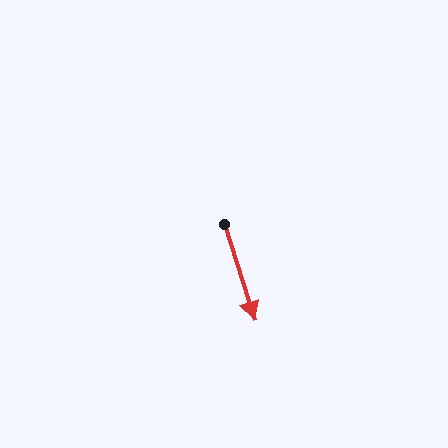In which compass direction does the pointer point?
South.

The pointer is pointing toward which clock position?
Roughly 5 o'clock.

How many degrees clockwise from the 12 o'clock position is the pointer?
Approximately 162 degrees.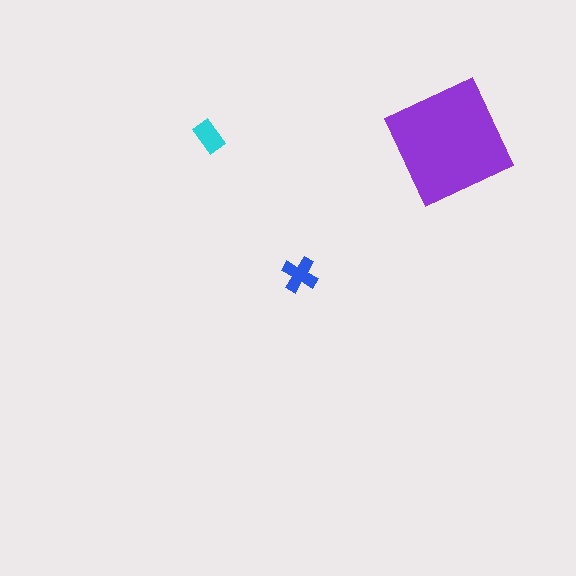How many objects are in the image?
There are 3 objects in the image.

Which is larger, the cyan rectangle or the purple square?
The purple square.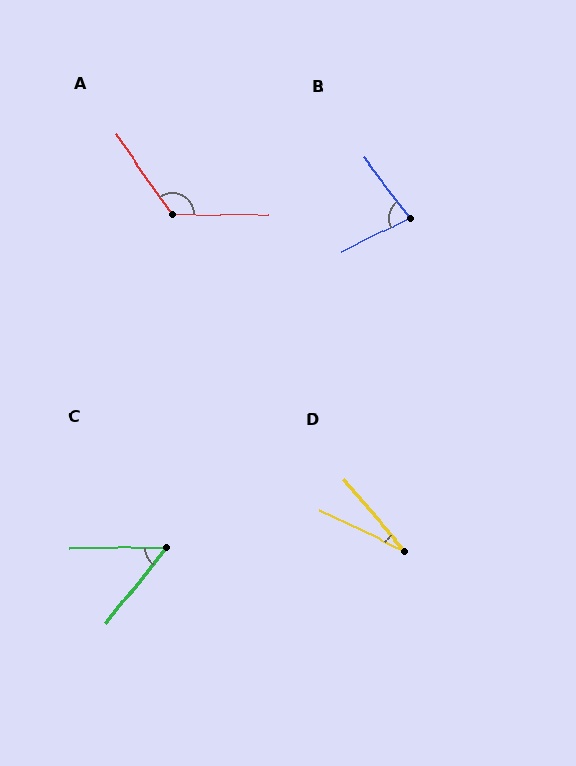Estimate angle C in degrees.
Approximately 51 degrees.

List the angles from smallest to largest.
D (24°), C (51°), B (79°), A (124°).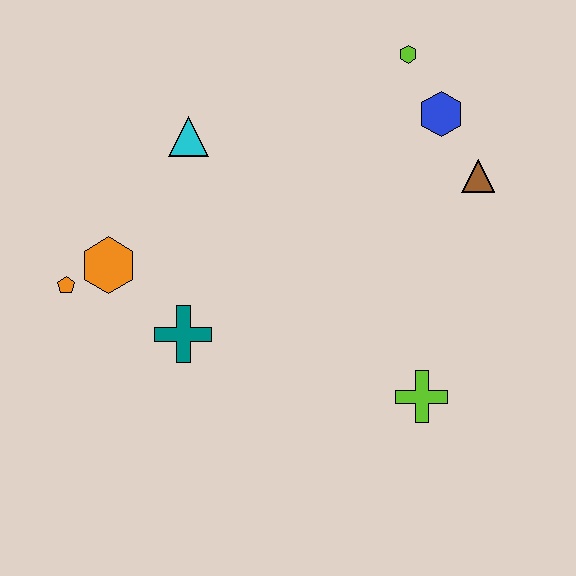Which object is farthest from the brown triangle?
The orange pentagon is farthest from the brown triangle.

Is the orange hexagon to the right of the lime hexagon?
No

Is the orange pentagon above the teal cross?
Yes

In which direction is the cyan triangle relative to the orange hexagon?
The cyan triangle is above the orange hexagon.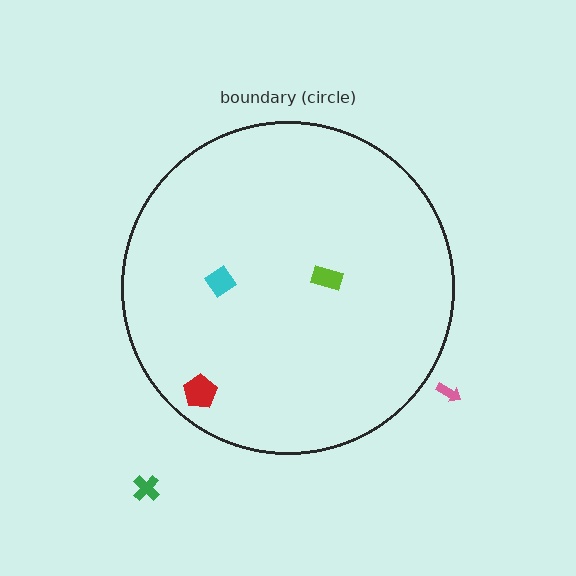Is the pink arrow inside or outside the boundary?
Outside.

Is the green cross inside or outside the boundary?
Outside.